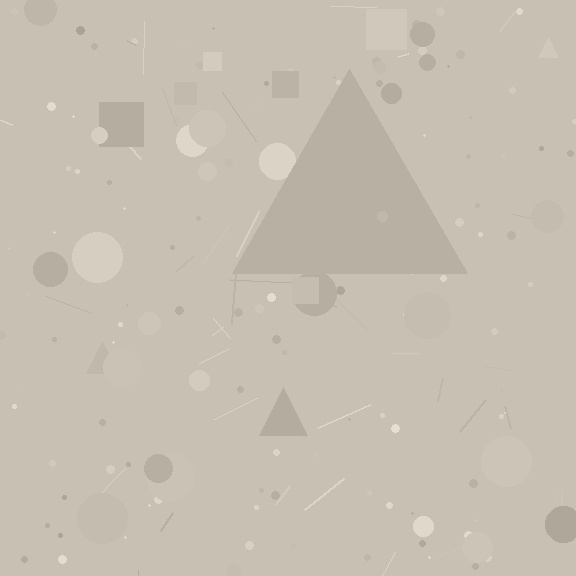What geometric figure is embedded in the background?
A triangle is embedded in the background.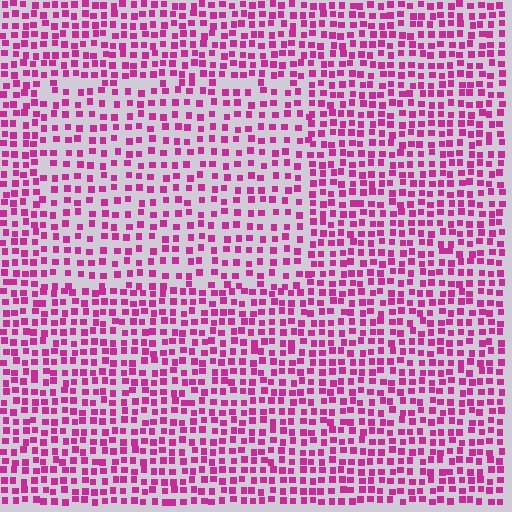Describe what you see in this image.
The image contains small magenta elements arranged at two different densities. A rectangle-shaped region is visible where the elements are less densely packed than the surrounding area.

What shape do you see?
I see a rectangle.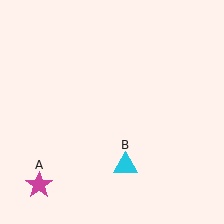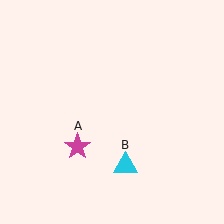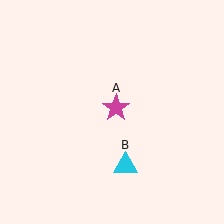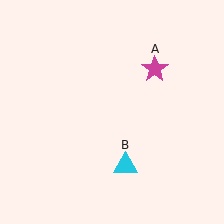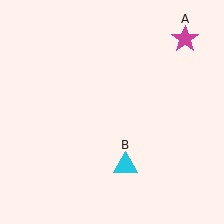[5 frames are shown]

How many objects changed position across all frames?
1 object changed position: magenta star (object A).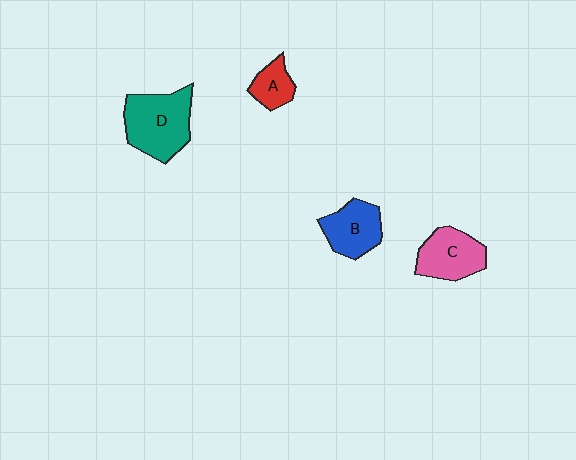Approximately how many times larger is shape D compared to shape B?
Approximately 1.5 times.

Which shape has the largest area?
Shape D (teal).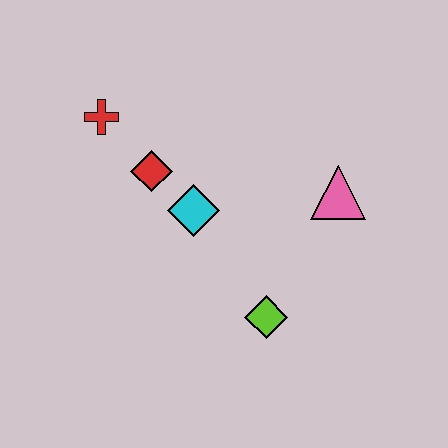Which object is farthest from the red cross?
The lime diamond is farthest from the red cross.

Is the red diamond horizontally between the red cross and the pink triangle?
Yes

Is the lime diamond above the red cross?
No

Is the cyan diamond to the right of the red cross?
Yes